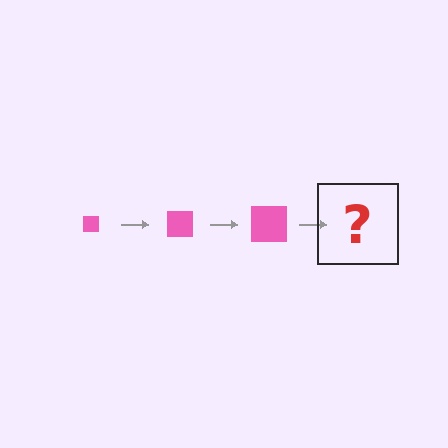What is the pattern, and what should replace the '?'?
The pattern is that the square gets progressively larger each step. The '?' should be a pink square, larger than the previous one.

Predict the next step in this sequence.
The next step is a pink square, larger than the previous one.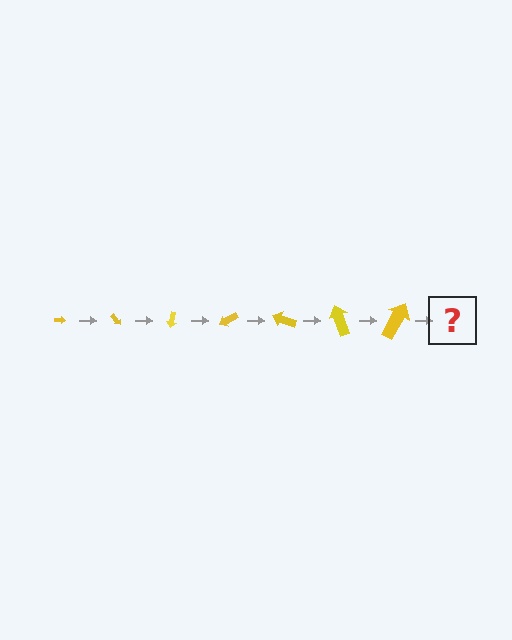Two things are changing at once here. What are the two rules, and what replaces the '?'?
The two rules are that the arrow grows larger each step and it rotates 50 degrees each step. The '?' should be an arrow, larger than the previous one and rotated 350 degrees from the start.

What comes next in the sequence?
The next element should be an arrow, larger than the previous one and rotated 350 degrees from the start.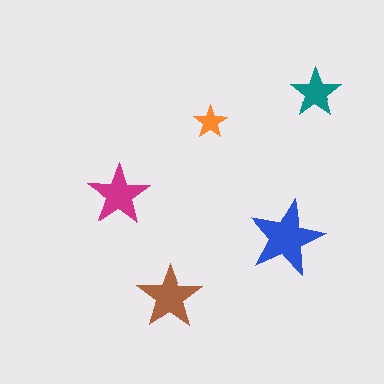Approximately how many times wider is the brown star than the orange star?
About 2 times wider.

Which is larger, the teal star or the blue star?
The blue one.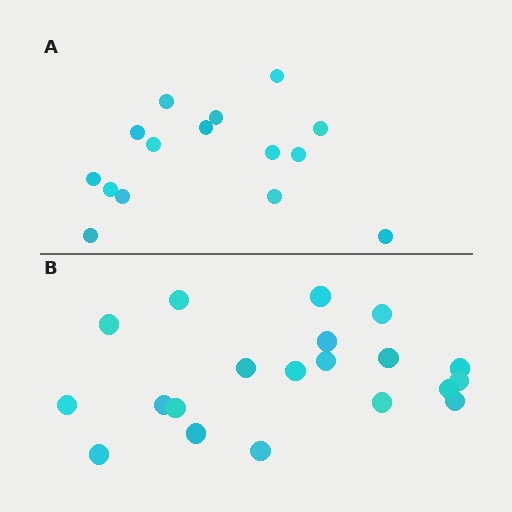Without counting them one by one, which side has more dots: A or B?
Region B (the bottom region) has more dots.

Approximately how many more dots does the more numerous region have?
Region B has about 5 more dots than region A.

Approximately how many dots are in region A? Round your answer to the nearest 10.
About 20 dots. (The exact count is 15, which rounds to 20.)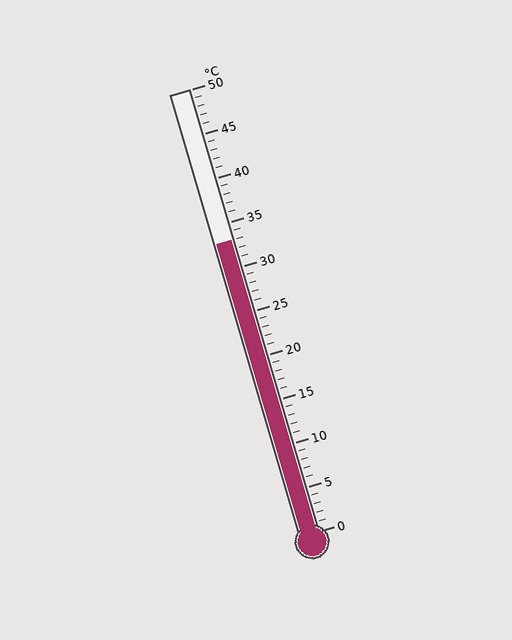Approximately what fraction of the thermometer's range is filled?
The thermometer is filled to approximately 65% of its range.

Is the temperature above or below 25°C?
The temperature is above 25°C.